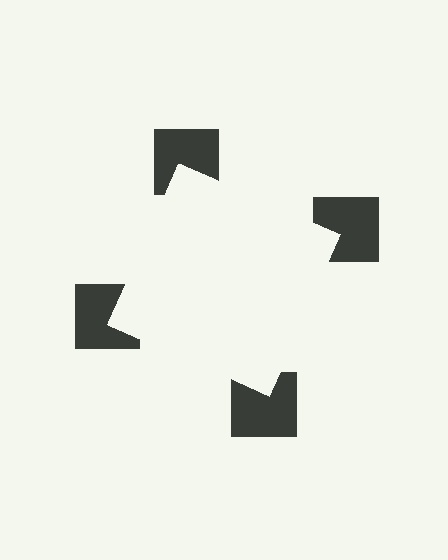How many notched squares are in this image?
There are 4 — one at each vertex of the illusory square.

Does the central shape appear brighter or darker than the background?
It typically appears slightly brighter than the background, even though no actual brightness change is drawn.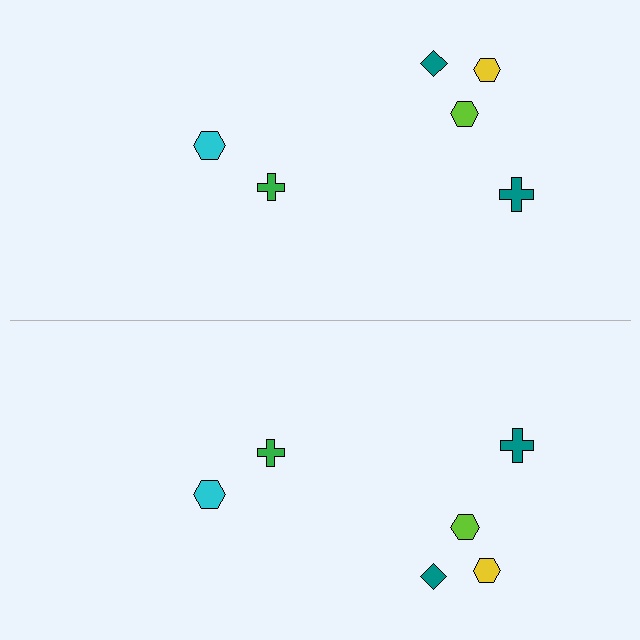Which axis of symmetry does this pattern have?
The pattern has a horizontal axis of symmetry running through the center of the image.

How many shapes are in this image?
There are 12 shapes in this image.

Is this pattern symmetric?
Yes, this pattern has bilateral (reflection) symmetry.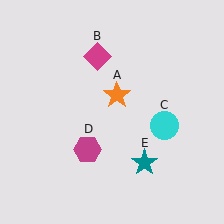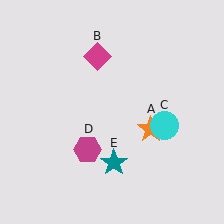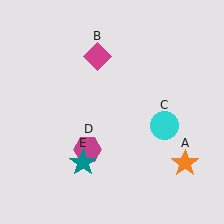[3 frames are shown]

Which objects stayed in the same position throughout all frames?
Magenta diamond (object B) and cyan circle (object C) and magenta hexagon (object D) remained stationary.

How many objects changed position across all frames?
2 objects changed position: orange star (object A), teal star (object E).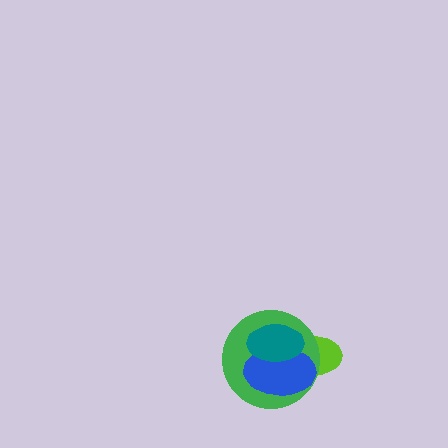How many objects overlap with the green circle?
3 objects overlap with the green circle.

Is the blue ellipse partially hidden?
Yes, it is partially covered by another shape.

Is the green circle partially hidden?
Yes, it is partially covered by another shape.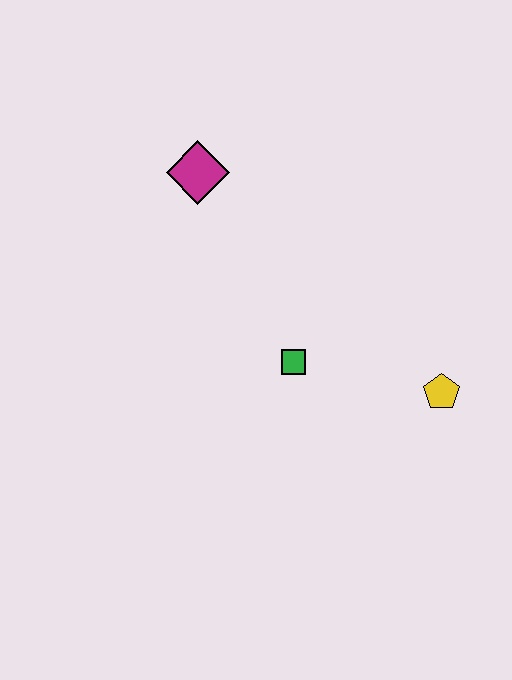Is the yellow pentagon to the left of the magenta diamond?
No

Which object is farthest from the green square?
The magenta diamond is farthest from the green square.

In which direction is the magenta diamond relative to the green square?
The magenta diamond is above the green square.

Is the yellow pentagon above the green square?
No